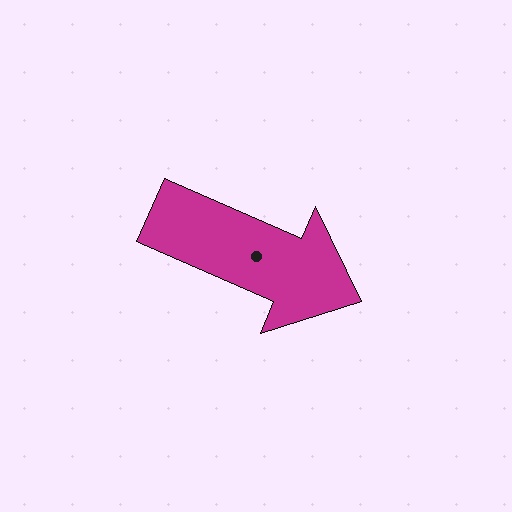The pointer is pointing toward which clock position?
Roughly 4 o'clock.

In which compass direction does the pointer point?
Southeast.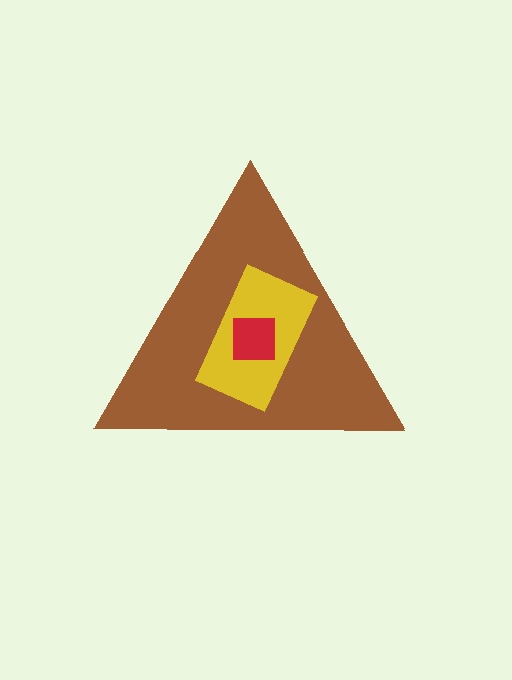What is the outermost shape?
The brown triangle.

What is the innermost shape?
The red square.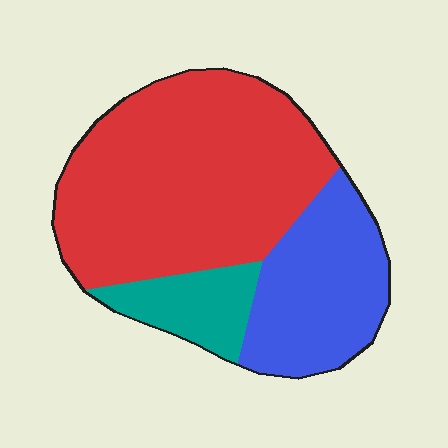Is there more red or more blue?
Red.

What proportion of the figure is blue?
Blue covers roughly 30% of the figure.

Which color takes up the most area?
Red, at roughly 60%.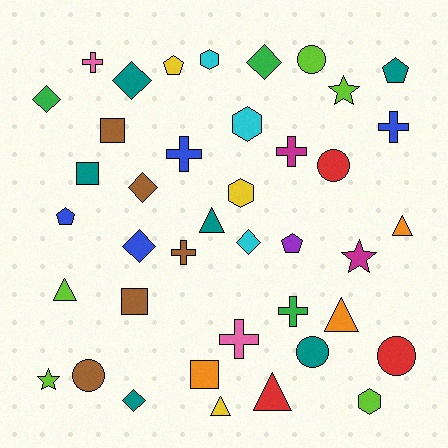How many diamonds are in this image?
There are 7 diamonds.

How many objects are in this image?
There are 40 objects.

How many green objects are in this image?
There are 3 green objects.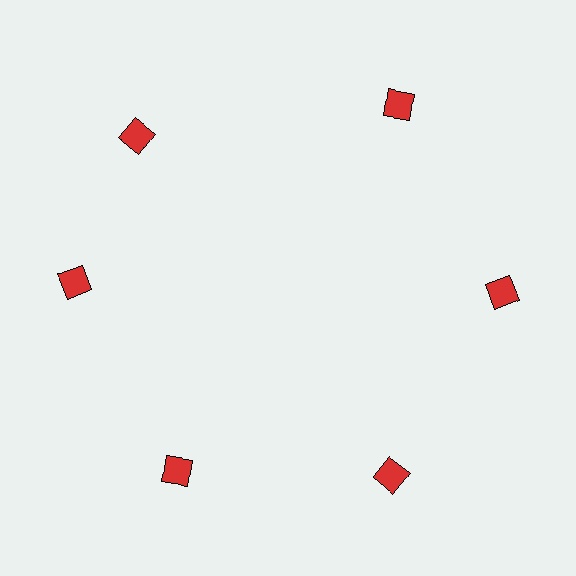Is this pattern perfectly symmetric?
No. The 6 red squares are arranged in a ring, but one element near the 11 o'clock position is rotated out of alignment along the ring, breaking the 6-fold rotational symmetry.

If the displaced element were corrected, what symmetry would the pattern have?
It would have 6-fold rotational symmetry — the pattern would map onto itself every 60 degrees.